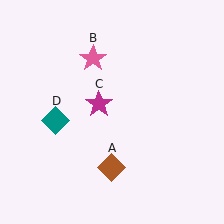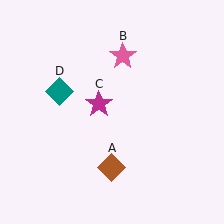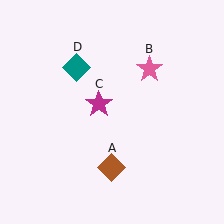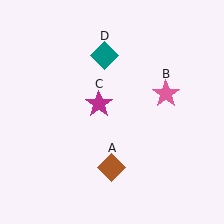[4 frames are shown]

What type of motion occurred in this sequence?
The pink star (object B), teal diamond (object D) rotated clockwise around the center of the scene.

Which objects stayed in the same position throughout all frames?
Brown diamond (object A) and magenta star (object C) remained stationary.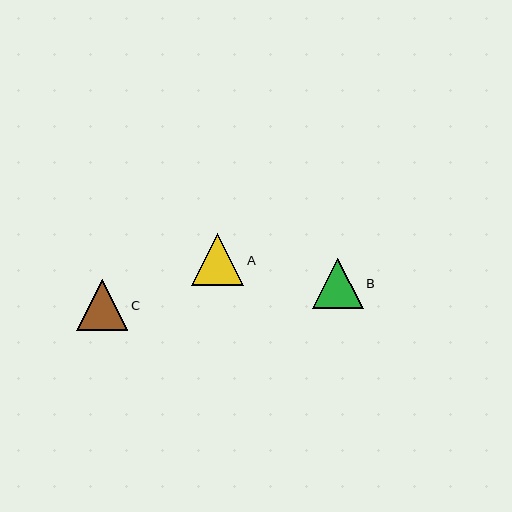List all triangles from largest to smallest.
From largest to smallest: A, C, B.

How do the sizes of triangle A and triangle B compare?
Triangle A and triangle B are approximately the same size.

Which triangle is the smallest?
Triangle B is the smallest with a size of approximately 51 pixels.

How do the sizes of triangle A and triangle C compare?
Triangle A and triangle C are approximately the same size.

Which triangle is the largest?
Triangle A is the largest with a size of approximately 52 pixels.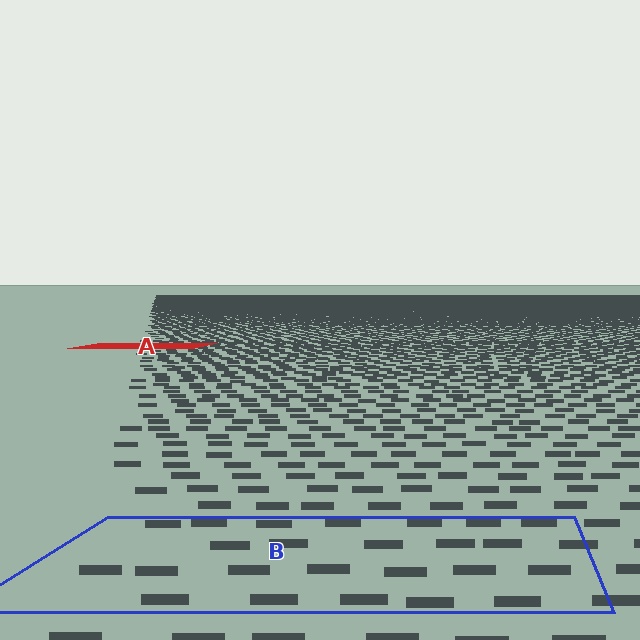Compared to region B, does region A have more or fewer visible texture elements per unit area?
Region A has more texture elements per unit area — they are packed more densely because it is farther away.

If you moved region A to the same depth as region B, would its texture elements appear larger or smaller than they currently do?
They would appear larger. At a closer depth, the same texture elements are projected at a bigger on-screen size.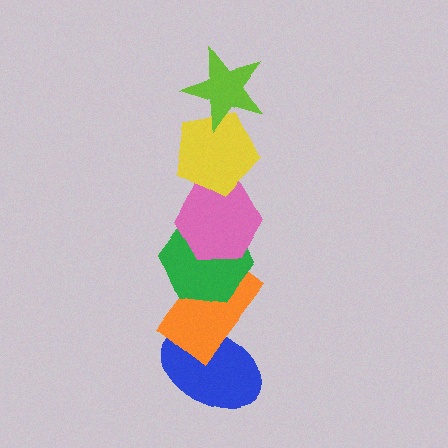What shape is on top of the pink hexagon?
The yellow pentagon is on top of the pink hexagon.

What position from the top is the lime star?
The lime star is 1st from the top.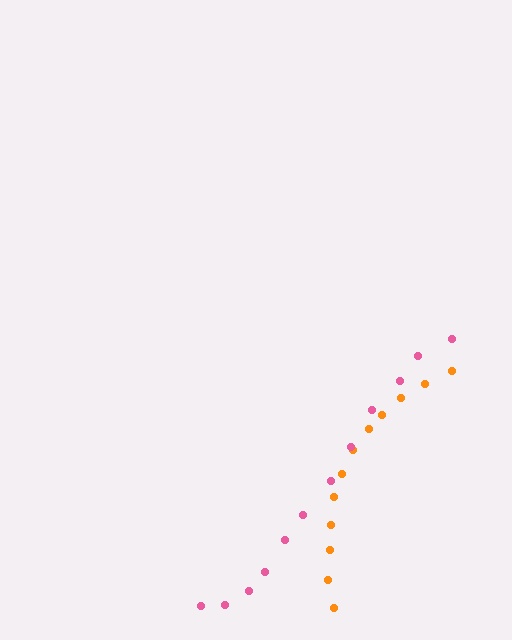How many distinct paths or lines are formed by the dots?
There are 2 distinct paths.